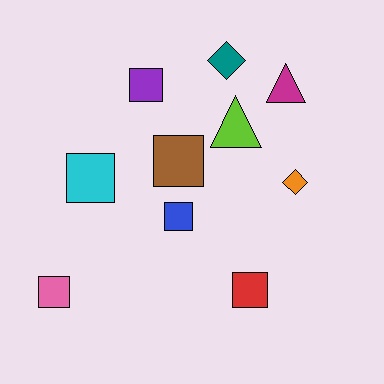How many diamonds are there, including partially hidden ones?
There are 2 diamonds.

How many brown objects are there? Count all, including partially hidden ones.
There is 1 brown object.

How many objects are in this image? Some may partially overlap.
There are 10 objects.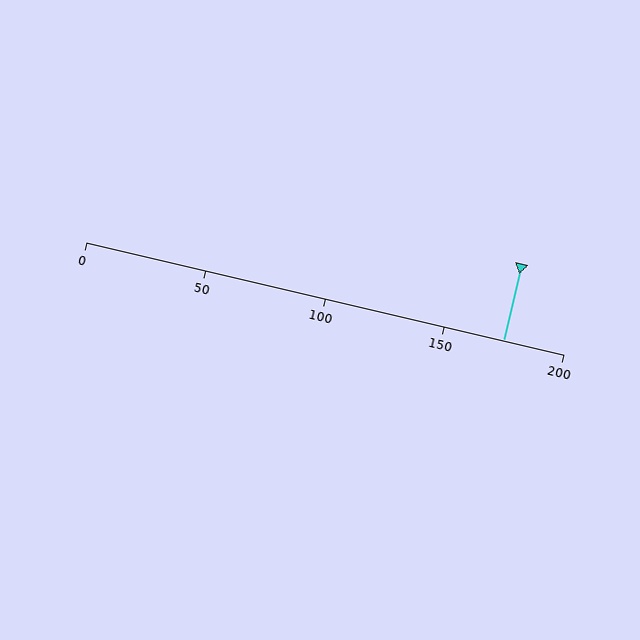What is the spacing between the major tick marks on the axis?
The major ticks are spaced 50 apart.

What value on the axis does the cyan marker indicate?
The marker indicates approximately 175.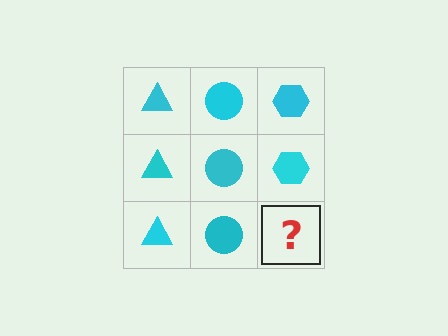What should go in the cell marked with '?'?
The missing cell should contain a cyan hexagon.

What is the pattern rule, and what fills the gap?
The rule is that each column has a consistent shape. The gap should be filled with a cyan hexagon.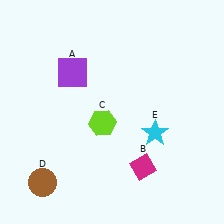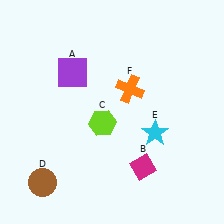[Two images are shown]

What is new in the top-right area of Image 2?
An orange cross (F) was added in the top-right area of Image 2.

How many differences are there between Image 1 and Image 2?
There is 1 difference between the two images.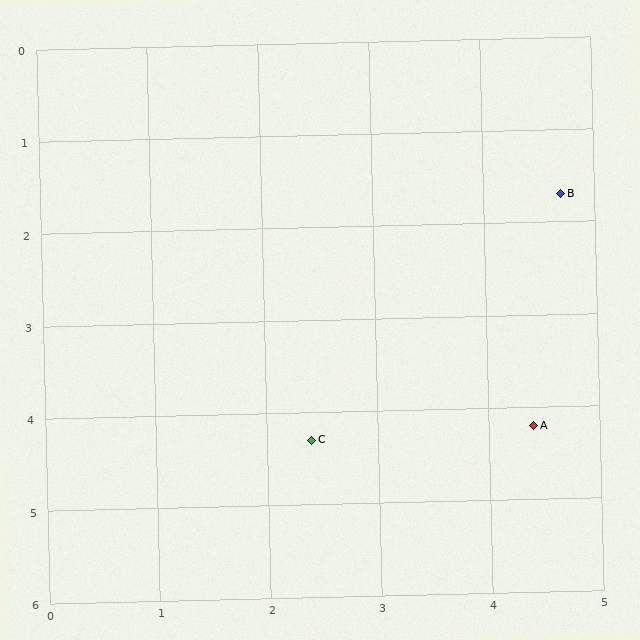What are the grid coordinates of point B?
Point B is at approximately (4.7, 1.7).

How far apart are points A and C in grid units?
Points A and C are about 2.0 grid units apart.